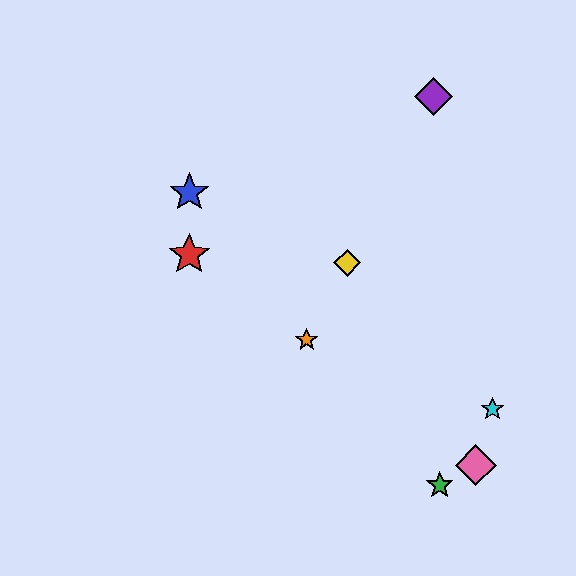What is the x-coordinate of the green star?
The green star is at x≈440.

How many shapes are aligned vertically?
2 shapes (the red star, the blue star) are aligned vertically.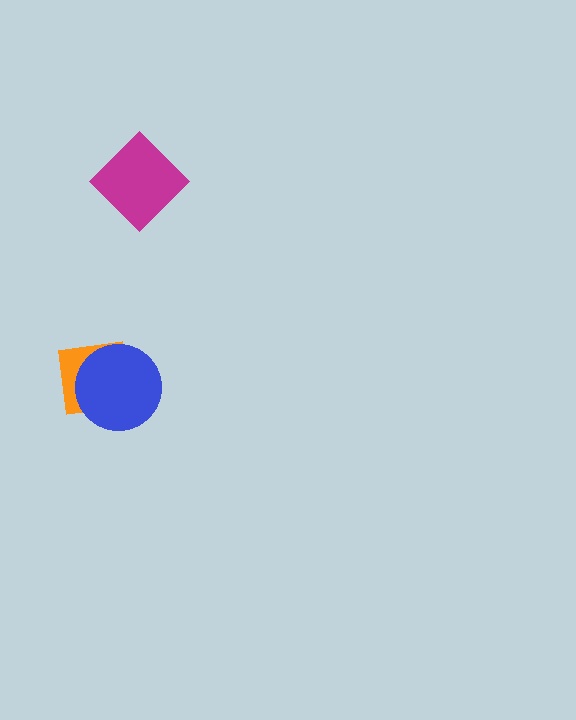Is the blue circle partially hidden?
No, no other shape covers it.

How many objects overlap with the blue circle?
1 object overlaps with the blue circle.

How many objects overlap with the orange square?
1 object overlaps with the orange square.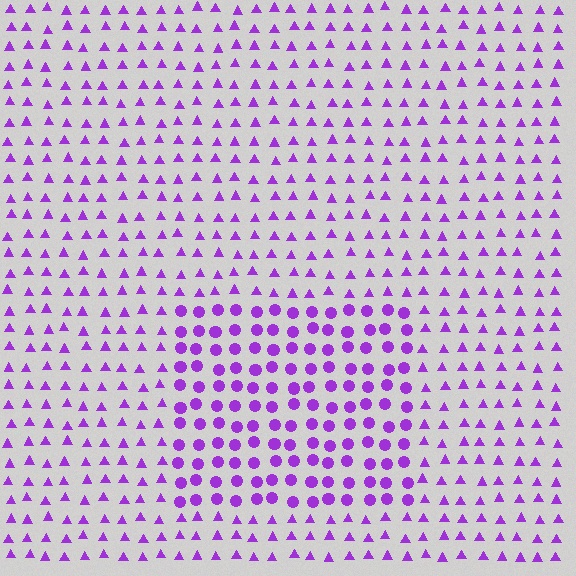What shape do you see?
I see a rectangle.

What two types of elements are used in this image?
The image uses circles inside the rectangle region and triangles outside it.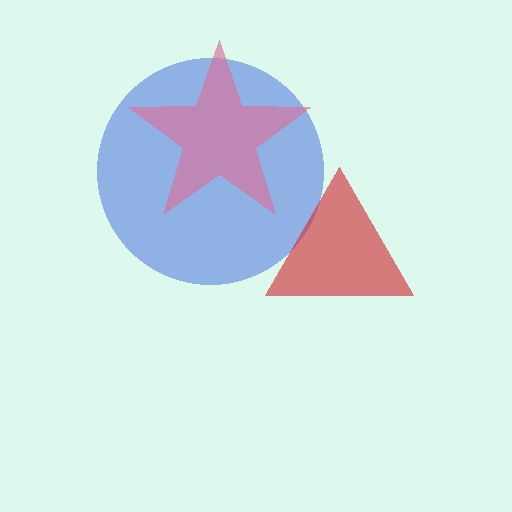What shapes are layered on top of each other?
The layered shapes are: a blue circle, a red triangle, a pink star.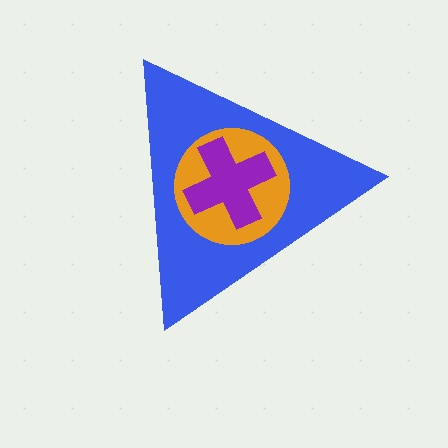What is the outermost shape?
The blue triangle.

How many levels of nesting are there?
3.